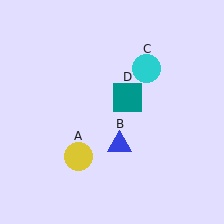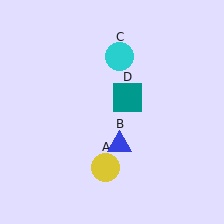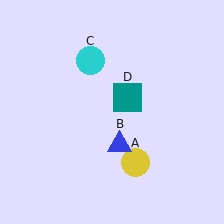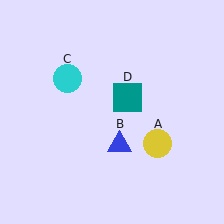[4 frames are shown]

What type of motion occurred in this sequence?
The yellow circle (object A), cyan circle (object C) rotated counterclockwise around the center of the scene.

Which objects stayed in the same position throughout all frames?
Blue triangle (object B) and teal square (object D) remained stationary.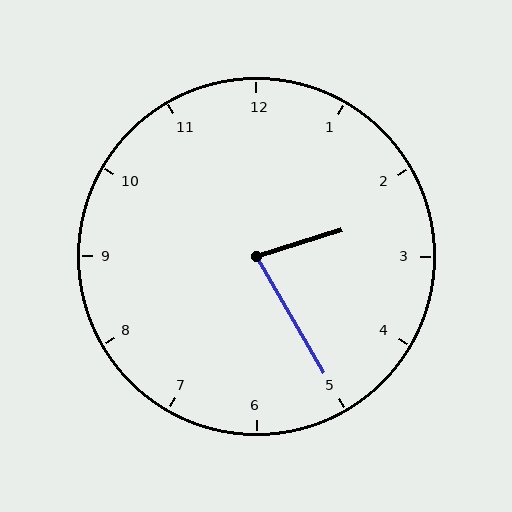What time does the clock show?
2:25.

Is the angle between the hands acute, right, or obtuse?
It is acute.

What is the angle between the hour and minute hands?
Approximately 78 degrees.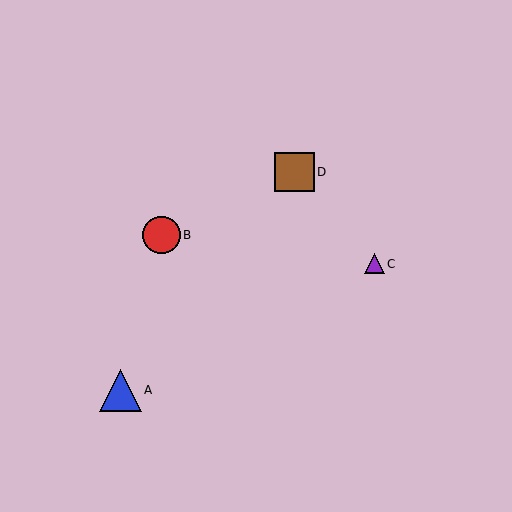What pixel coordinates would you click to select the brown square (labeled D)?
Click at (295, 172) to select the brown square D.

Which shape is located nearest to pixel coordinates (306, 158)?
The brown square (labeled D) at (295, 172) is nearest to that location.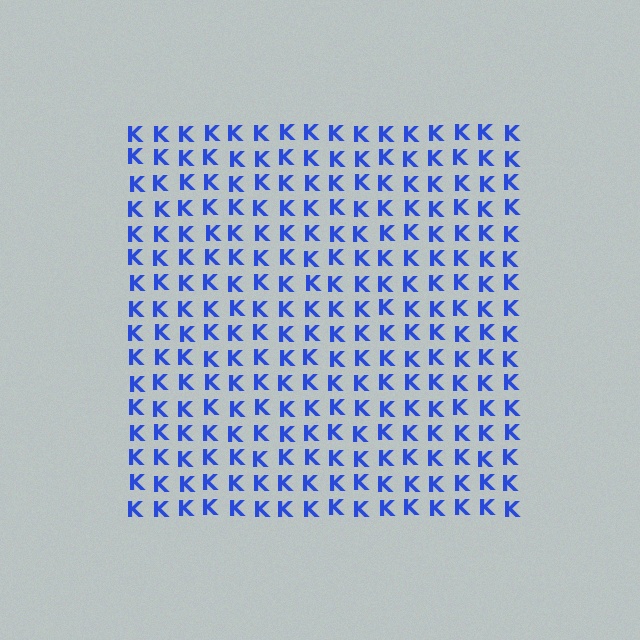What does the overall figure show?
The overall figure shows a square.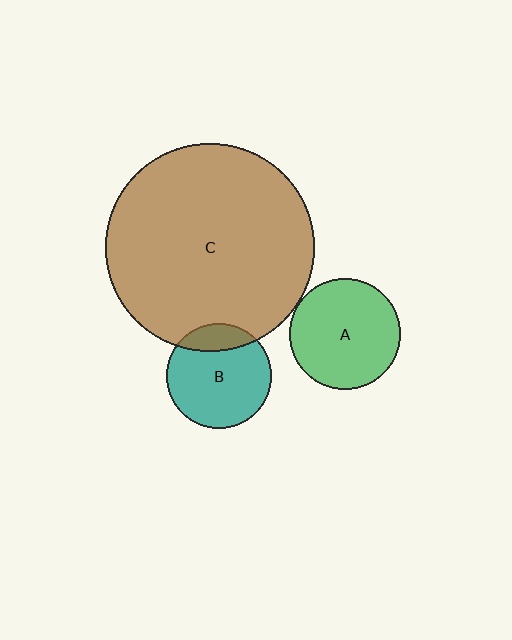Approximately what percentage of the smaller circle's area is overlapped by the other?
Approximately 20%.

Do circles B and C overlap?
Yes.